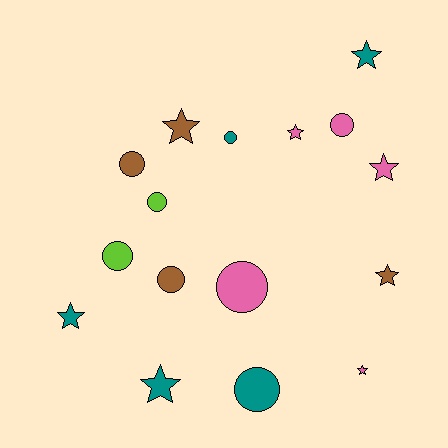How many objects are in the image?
There are 16 objects.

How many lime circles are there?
There are 2 lime circles.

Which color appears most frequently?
Pink, with 5 objects.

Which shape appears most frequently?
Circle, with 8 objects.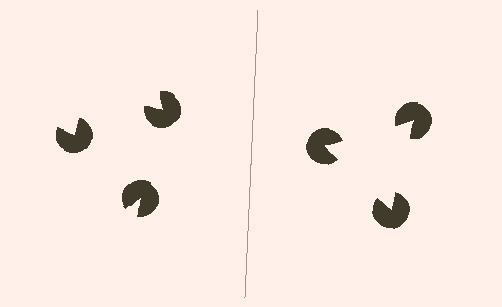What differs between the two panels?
The pac-man discs are positioned identically on both sides; only the wedge orientations differ. On the right they align to a triangle; on the left they are misaligned.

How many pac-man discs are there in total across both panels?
6 — 3 on each side.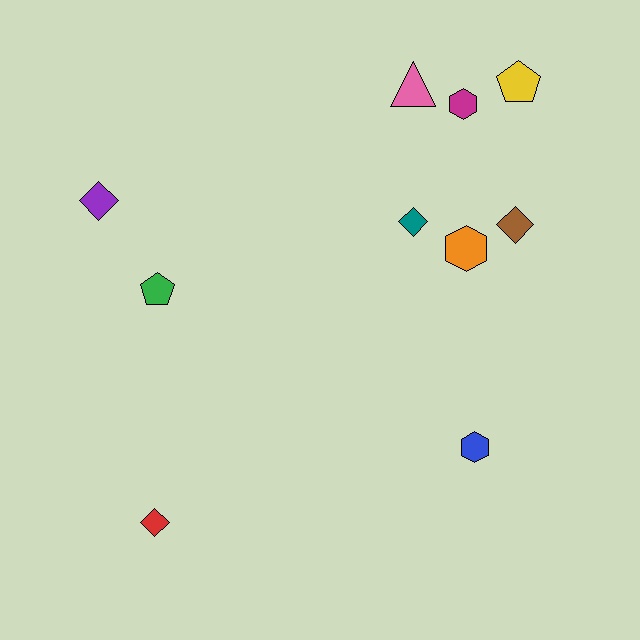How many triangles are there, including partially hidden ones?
There is 1 triangle.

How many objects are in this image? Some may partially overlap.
There are 10 objects.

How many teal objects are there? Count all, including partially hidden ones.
There is 1 teal object.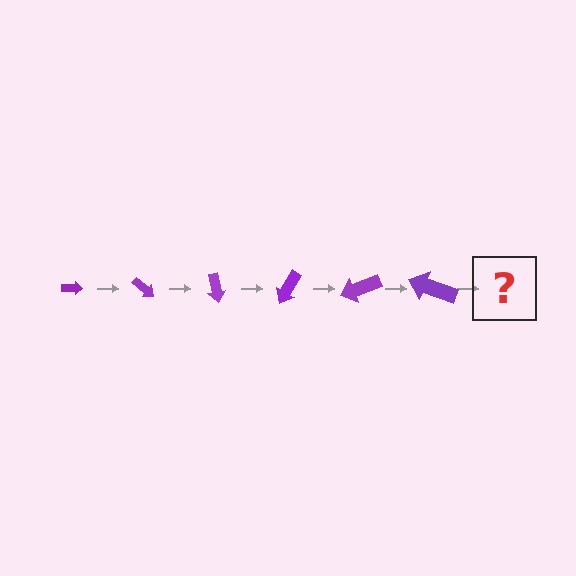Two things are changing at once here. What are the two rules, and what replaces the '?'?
The two rules are that the arrow grows larger each step and it rotates 40 degrees each step. The '?' should be an arrow, larger than the previous one and rotated 240 degrees from the start.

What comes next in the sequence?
The next element should be an arrow, larger than the previous one and rotated 240 degrees from the start.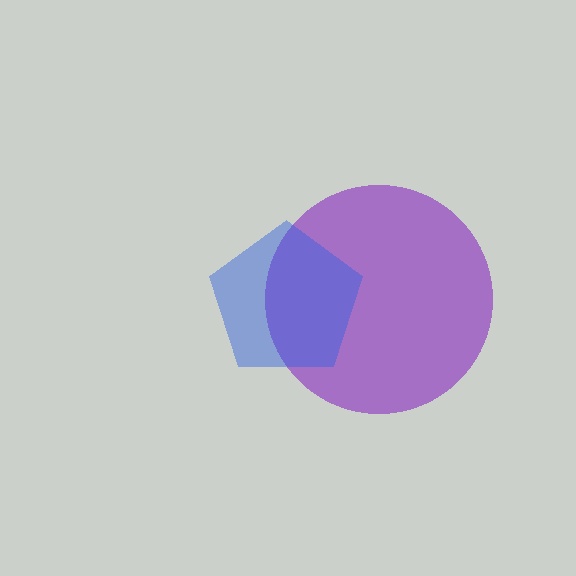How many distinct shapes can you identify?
There are 2 distinct shapes: a purple circle, a blue pentagon.